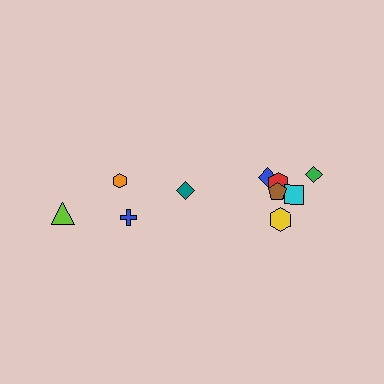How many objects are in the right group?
There are 7 objects.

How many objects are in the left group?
There are 4 objects.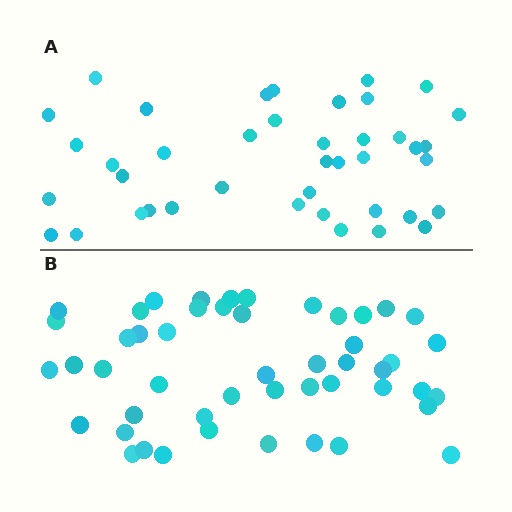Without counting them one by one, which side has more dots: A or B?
Region B (the bottom region) has more dots.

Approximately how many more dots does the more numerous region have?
Region B has roughly 8 or so more dots than region A.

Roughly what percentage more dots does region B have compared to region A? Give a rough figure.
About 20% more.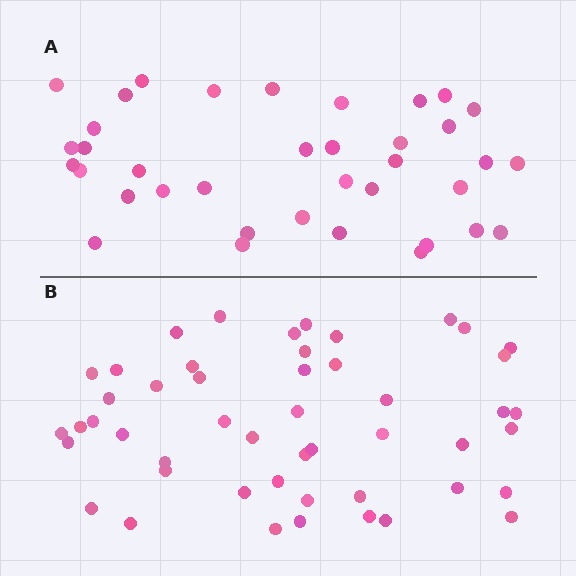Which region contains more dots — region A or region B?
Region B (the bottom region) has more dots.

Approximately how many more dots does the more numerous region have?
Region B has roughly 12 or so more dots than region A.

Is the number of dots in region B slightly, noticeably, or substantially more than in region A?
Region B has noticeably more, but not dramatically so. The ratio is roughly 1.3 to 1.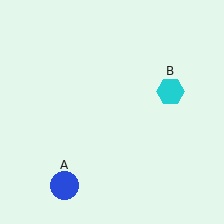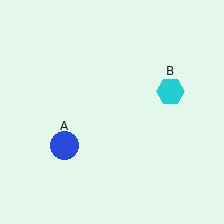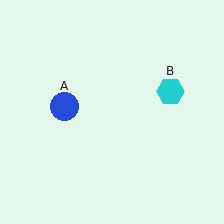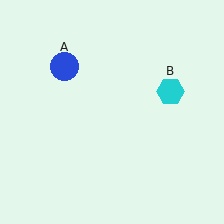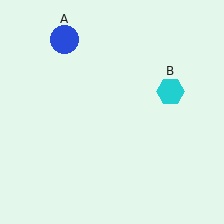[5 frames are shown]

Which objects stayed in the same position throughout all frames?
Cyan hexagon (object B) remained stationary.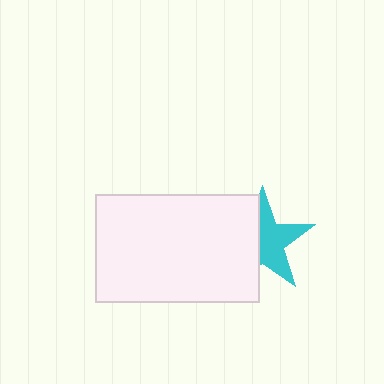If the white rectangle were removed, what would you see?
You would see the complete cyan star.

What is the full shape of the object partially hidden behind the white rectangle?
The partially hidden object is a cyan star.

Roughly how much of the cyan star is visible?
About half of it is visible (roughly 56%).